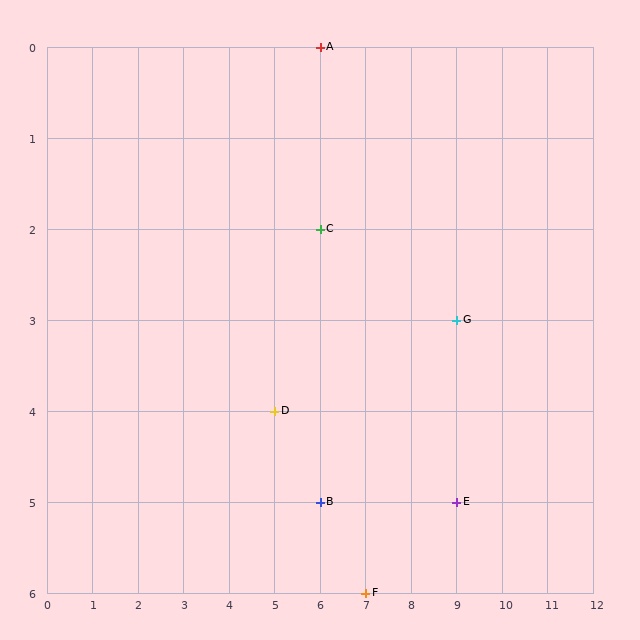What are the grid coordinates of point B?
Point B is at grid coordinates (6, 5).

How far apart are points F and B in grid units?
Points F and B are 1 column and 1 row apart (about 1.4 grid units diagonally).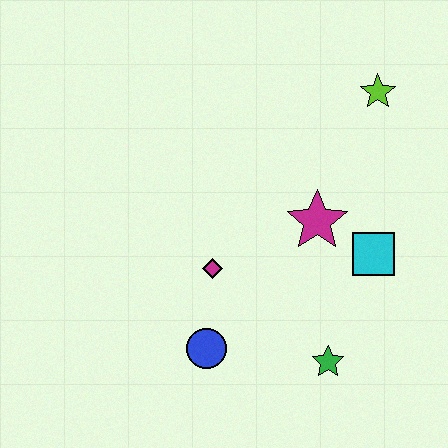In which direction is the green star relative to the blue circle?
The green star is to the right of the blue circle.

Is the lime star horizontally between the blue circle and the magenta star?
No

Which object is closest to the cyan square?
The magenta star is closest to the cyan square.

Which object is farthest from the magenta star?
The blue circle is farthest from the magenta star.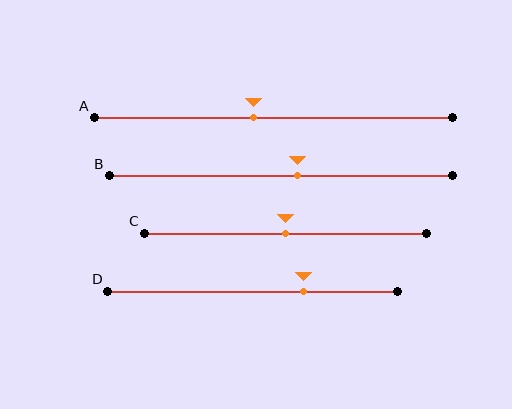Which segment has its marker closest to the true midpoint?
Segment C has its marker closest to the true midpoint.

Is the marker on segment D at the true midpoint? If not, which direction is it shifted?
No, the marker on segment D is shifted to the right by about 17% of the segment length.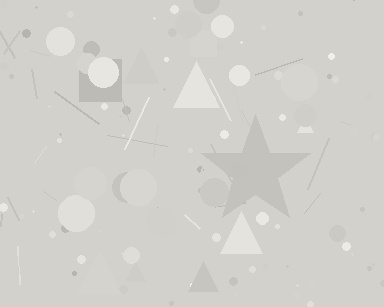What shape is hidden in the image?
A star is hidden in the image.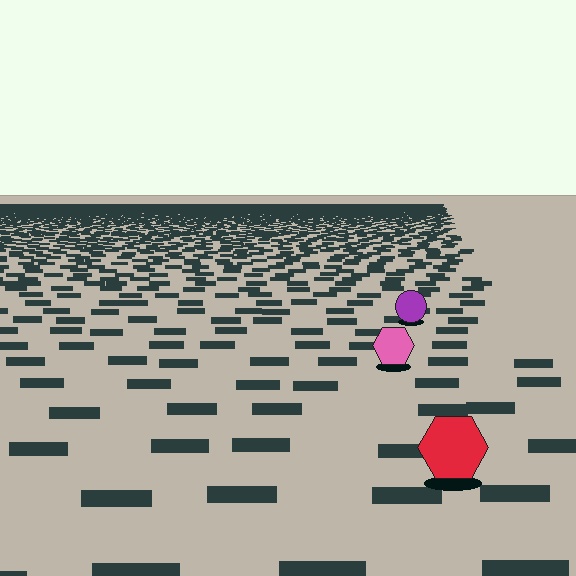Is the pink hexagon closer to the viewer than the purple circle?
Yes. The pink hexagon is closer — you can tell from the texture gradient: the ground texture is coarser near it.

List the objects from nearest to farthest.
From nearest to farthest: the red hexagon, the pink hexagon, the purple circle.